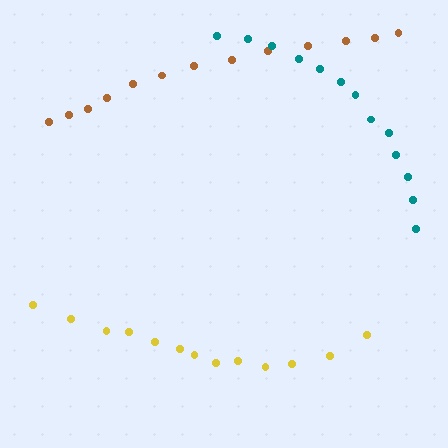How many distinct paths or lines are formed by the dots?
There are 3 distinct paths.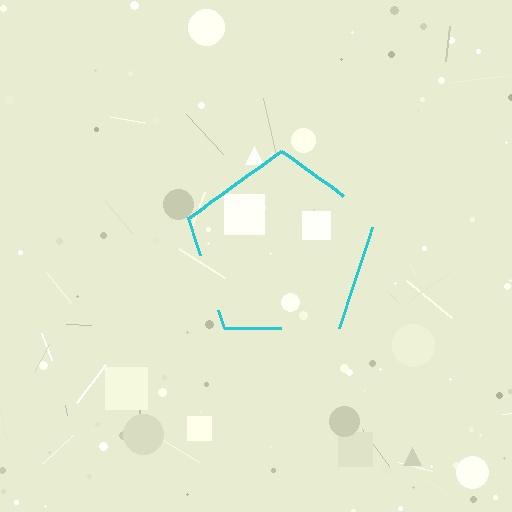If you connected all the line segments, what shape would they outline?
They would outline a pentagon.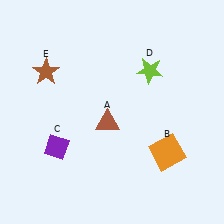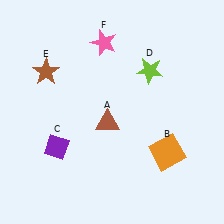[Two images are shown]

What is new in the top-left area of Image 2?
A pink star (F) was added in the top-left area of Image 2.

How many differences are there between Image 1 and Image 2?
There is 1 difference between the two images.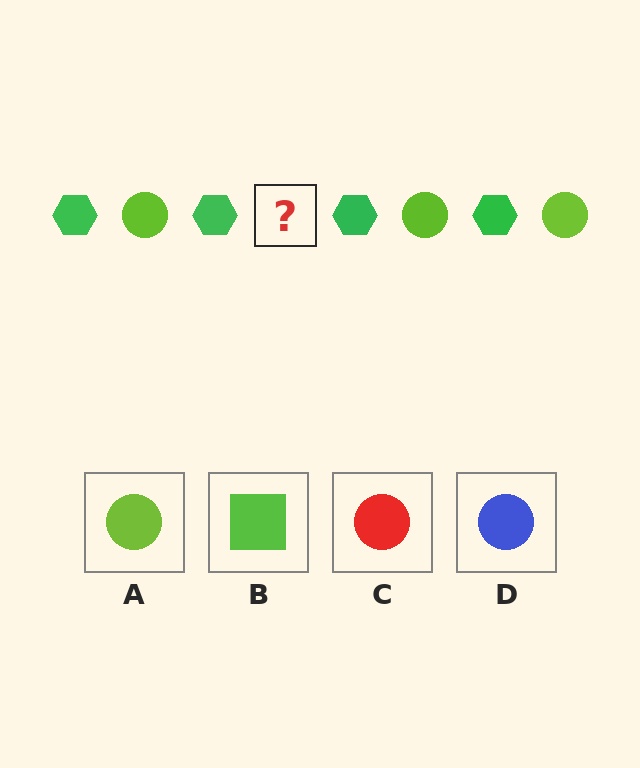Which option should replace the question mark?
Option A.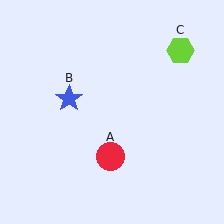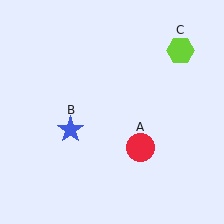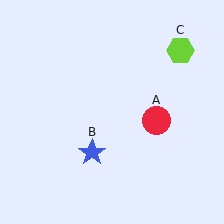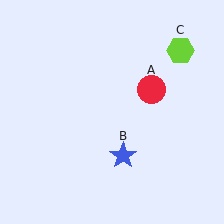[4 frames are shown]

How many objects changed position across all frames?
2 objects changed position: red circle (object A), blue star (object B).